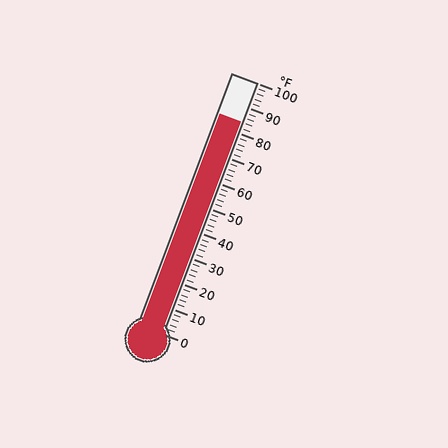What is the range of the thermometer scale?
The thermometer scale ranges from 0°F to 100°F.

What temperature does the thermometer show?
The thermometer shows approximately 84°F.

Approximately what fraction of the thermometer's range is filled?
The thermometer is filled to approximately 85% of its range.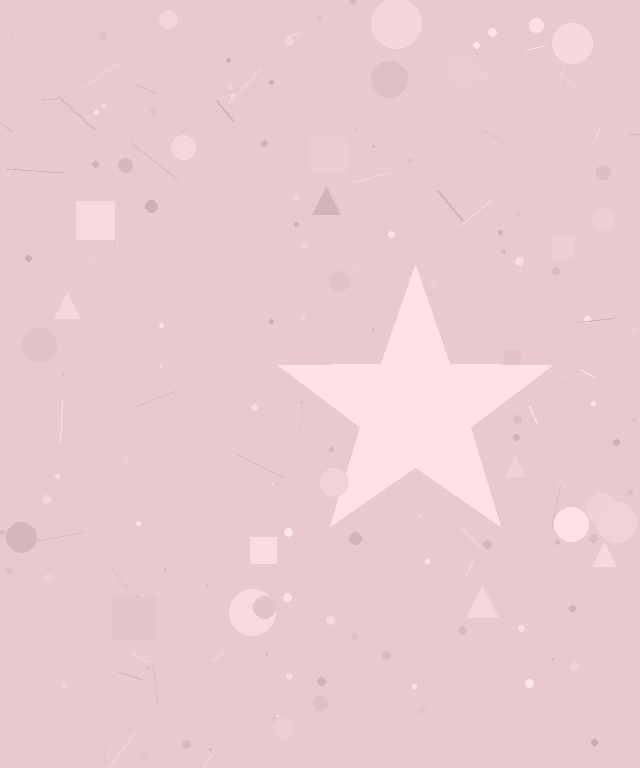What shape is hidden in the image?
A star is hidden in the image.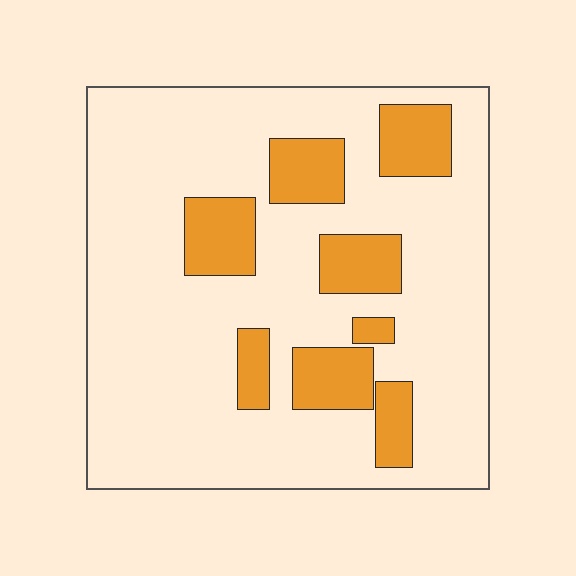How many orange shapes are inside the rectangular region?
8.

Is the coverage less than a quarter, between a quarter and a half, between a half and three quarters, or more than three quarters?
Less than a quarter.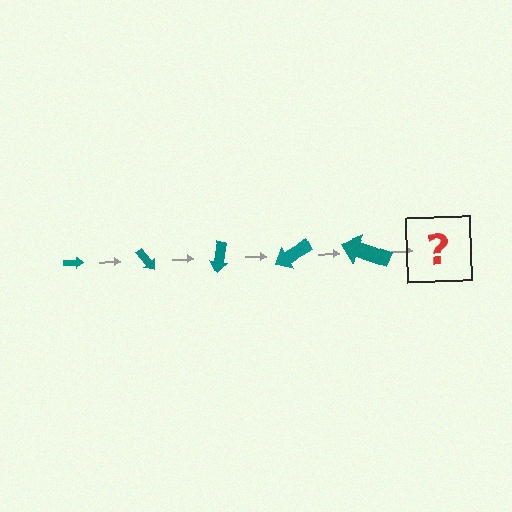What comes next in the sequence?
The next element should be an arrow, larger than the previous one and rotated 250 degrees from the start.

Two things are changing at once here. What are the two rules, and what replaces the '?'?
The two rules are that the arrow grows larger each step and it rotates 50 degrees each step. The '?' should be an arrow, larger than the previous one and rotated 250 degrees from the start.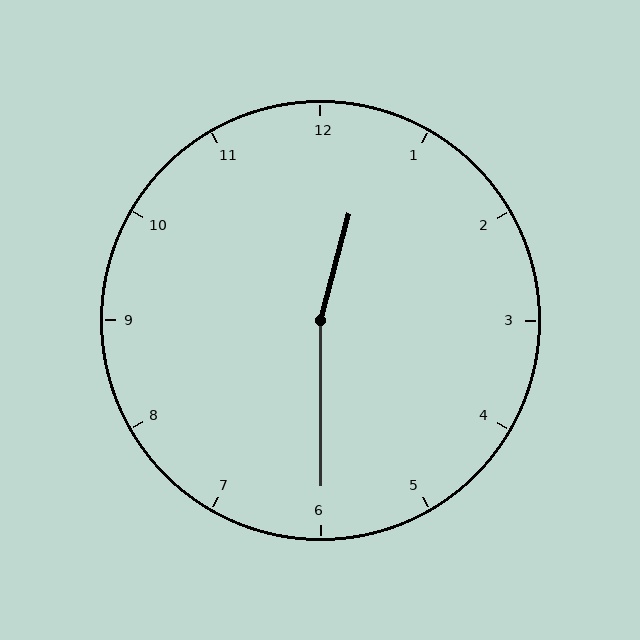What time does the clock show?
12:30.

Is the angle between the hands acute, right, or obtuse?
It is obtuse.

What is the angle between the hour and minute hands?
Approximately 165 degrees.